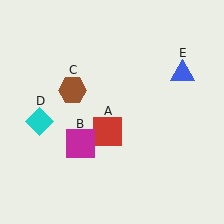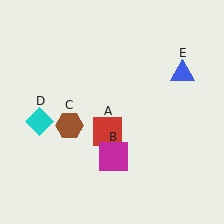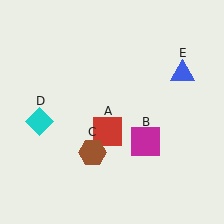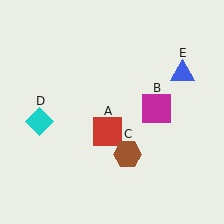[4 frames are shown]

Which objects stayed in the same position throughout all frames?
Red square (object A) and cyan diamond (object D) and blue triangle (object E) remained stationary.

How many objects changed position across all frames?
2 objects changed position: magenta square (object B), brown hexagon (object C).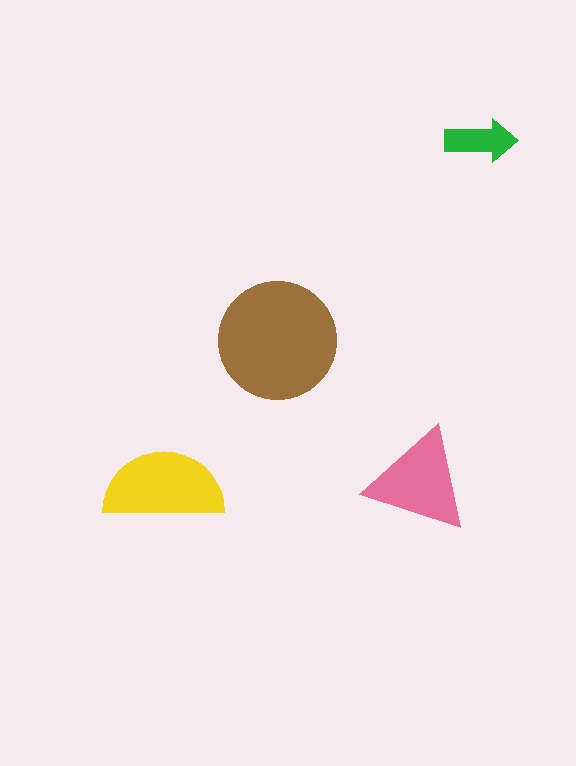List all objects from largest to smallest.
The brown circle, the yellow semicircle, the pink triangle, the green arrow.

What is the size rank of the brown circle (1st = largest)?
1st.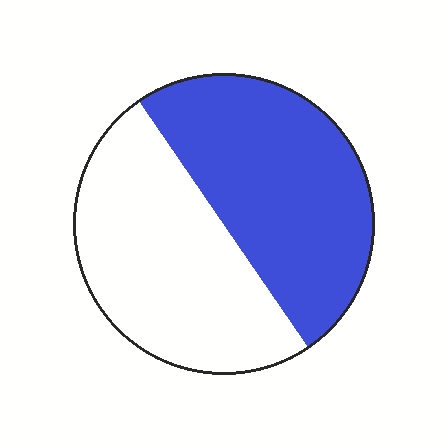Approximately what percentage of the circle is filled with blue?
Approximately 50%.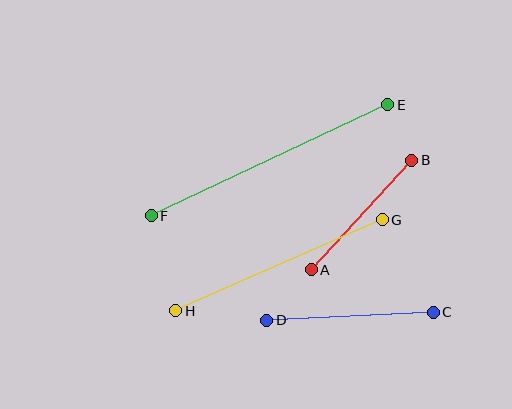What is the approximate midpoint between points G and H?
The midpoint is at approximately (279, 265) pixels.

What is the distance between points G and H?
The distance is approximately 226 pixels.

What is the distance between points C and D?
The distance is approximately 167 pixels.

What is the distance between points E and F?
The distance is approximately 261 pixels.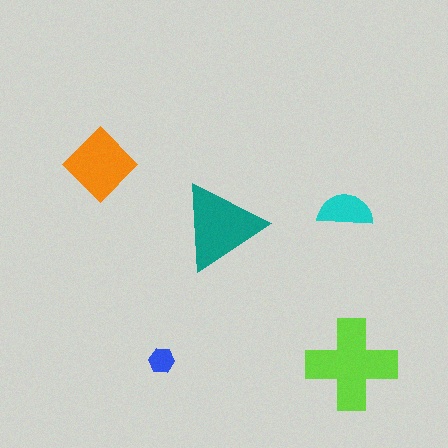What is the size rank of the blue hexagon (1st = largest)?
5th.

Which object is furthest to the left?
The orange diamond is leftmost.